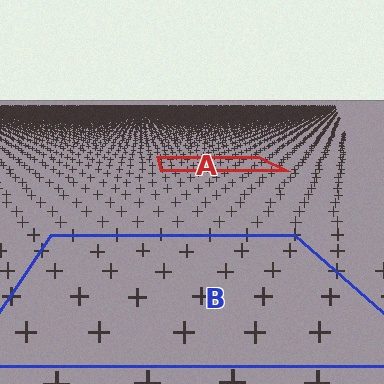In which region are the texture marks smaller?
The texture marks are smaller in region A, because it is farther away.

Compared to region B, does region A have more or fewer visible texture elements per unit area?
Region A has more texture elements per unit area — they are packed more densely because it is farther away.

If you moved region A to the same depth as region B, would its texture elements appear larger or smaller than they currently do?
They would appear larger. At a closer depth, the same texture elements are projected at a bigger on-screen size.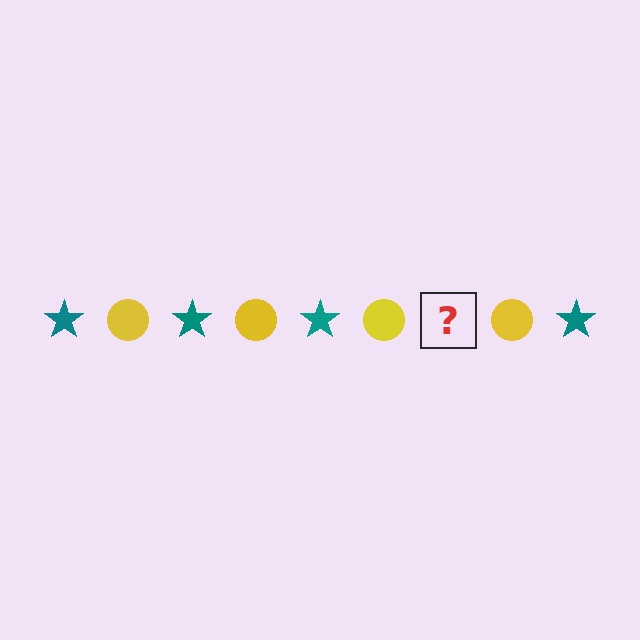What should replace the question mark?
The question mark should be replaced with a teal star.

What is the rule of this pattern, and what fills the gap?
The rule is that the pattern alternates between teal star and yellow circle. The gap should be filled with a teal star.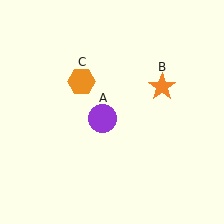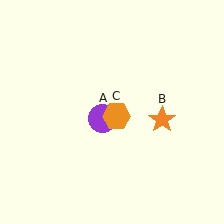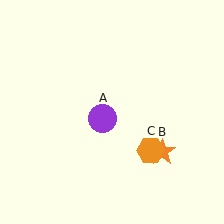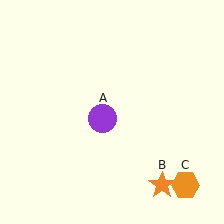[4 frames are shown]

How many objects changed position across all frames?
2 objects changed position: orange star (object B), orange hexagon (object C).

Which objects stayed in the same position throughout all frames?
Purple circle (object A) remained stationary.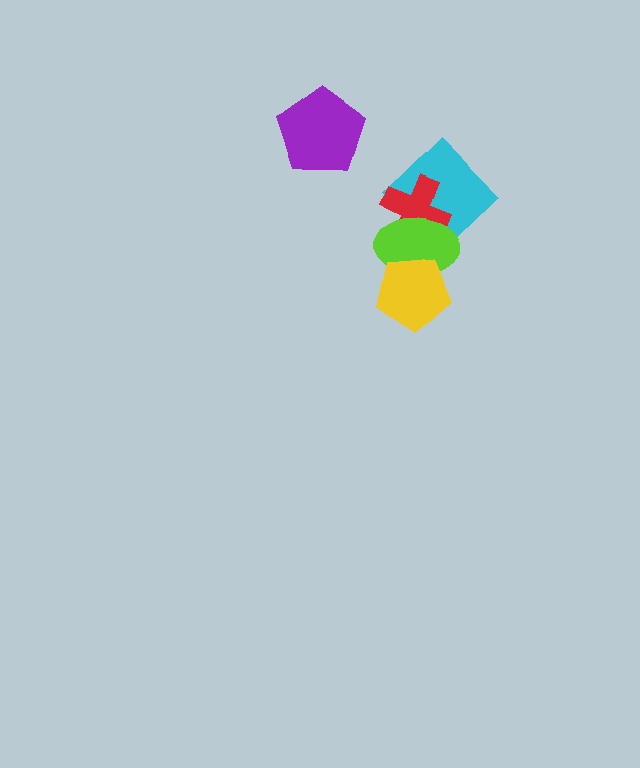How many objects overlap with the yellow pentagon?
1 object overlaps with the yellow pentagon.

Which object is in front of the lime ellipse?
The yellow pentagon is in front of the lime ellipse.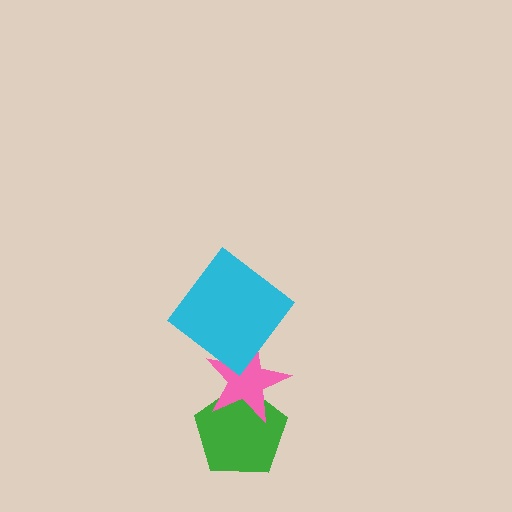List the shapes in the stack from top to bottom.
From top to bottom: the cyan diamond, the pink star, the green pentagon.